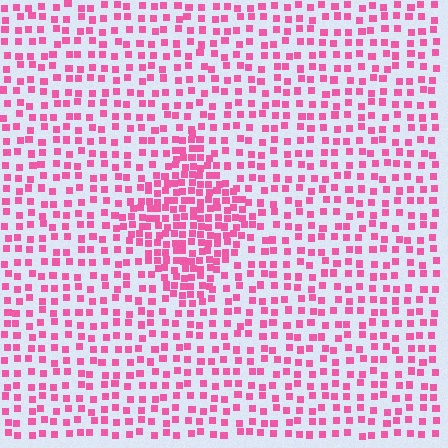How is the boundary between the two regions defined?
The boundary is defined by a change in element density (approximately 2.1x ratio). All elements are the same color, size, and shape.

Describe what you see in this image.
The image contains small pink elements arranged at two different densities. A diamond-shaped region is visible where the elements are more densely packed than the surrounding area.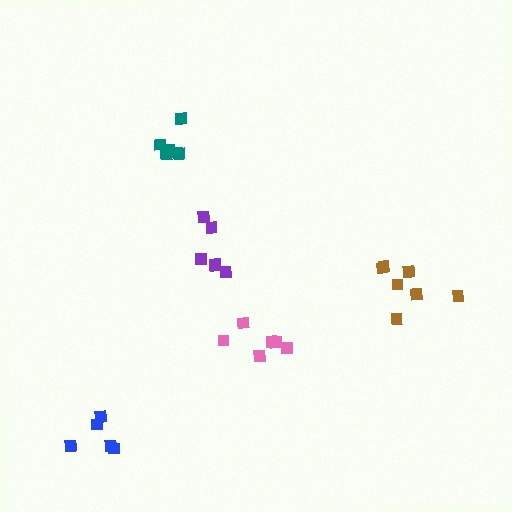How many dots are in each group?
Group 1: 7 dots, Group 2: 6 dots, Group 3: 6 dots, Group 4: 6 dots, Group 5: 5 dots (30 total).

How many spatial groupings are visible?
There are 5 spatial groupings.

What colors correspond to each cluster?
The clusters are colored: brown, teal, pink, purple, blue.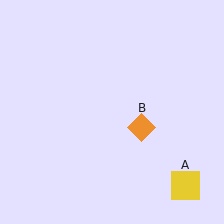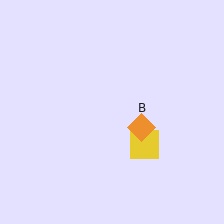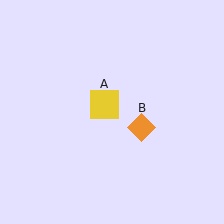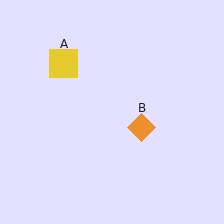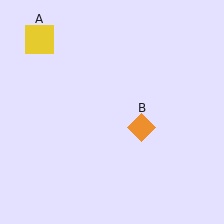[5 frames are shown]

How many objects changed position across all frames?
1 object changed position: yellow square (object A).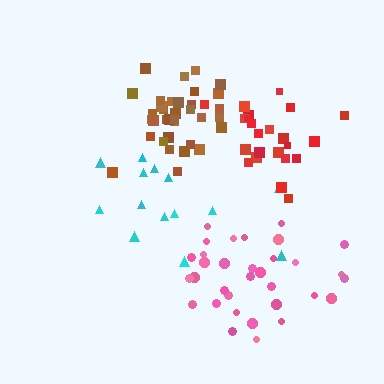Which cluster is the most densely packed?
Brown.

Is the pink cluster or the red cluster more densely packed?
Red.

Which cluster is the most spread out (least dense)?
Cyan.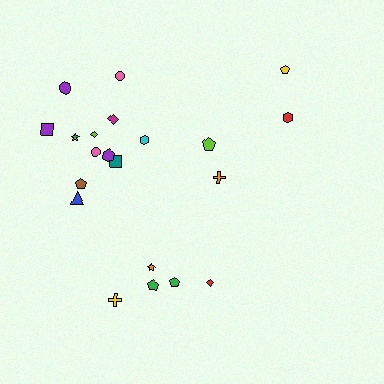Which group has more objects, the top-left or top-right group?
The top-left group.